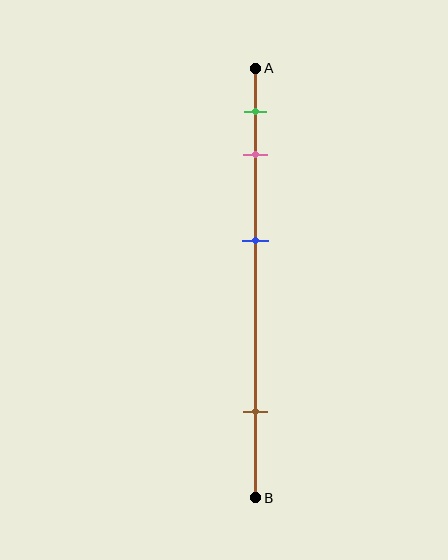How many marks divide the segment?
There are 4 marks dividing the segment.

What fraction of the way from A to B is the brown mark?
The brown mark is approximately 80% (0.8) of the way from A to B.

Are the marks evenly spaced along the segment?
No, the marks are not evenly spaced.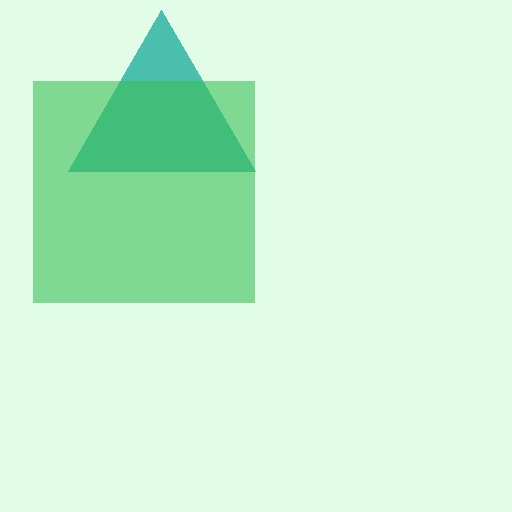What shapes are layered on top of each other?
The layered shapes are: a teal triangle, a green square.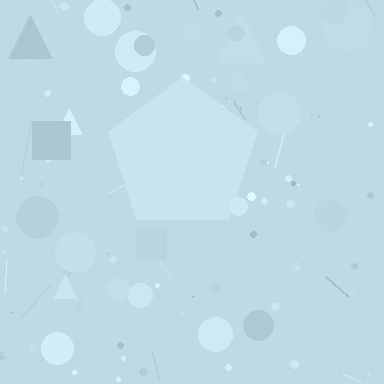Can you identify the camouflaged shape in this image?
The camouflaged shape is a pentagon.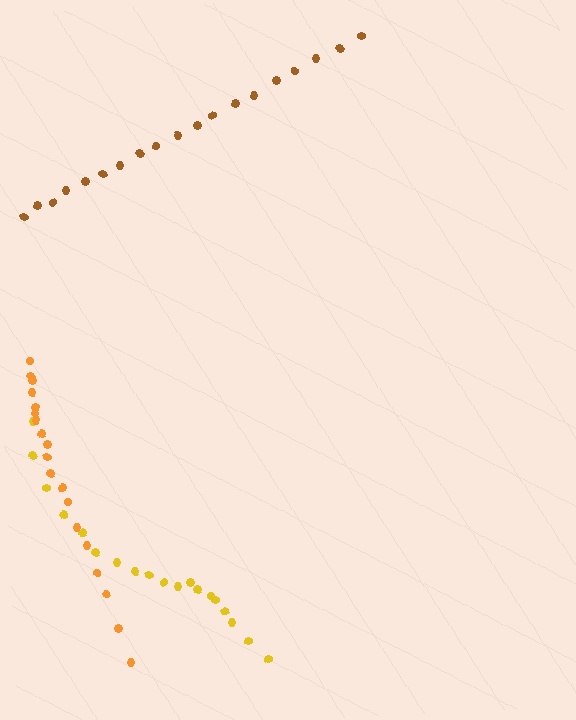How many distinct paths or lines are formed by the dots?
There are 3 distinct paths.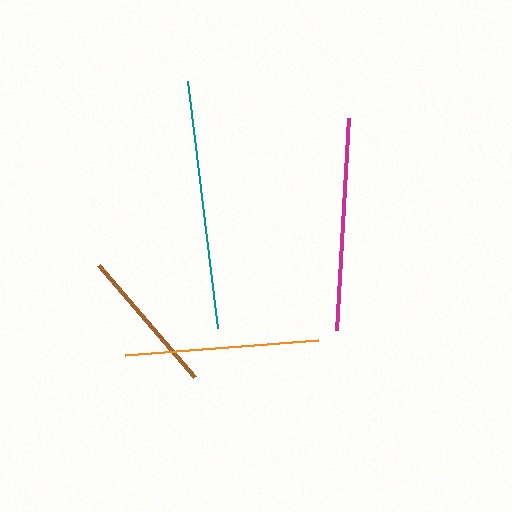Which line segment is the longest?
The teal line is the longest at approximately 249 pixels.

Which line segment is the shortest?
The brown line is the shortest at approximately 147 pixels.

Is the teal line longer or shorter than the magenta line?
The teal line is longer than the magenta line.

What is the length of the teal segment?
The teal segment is approximately 249 pixels long.